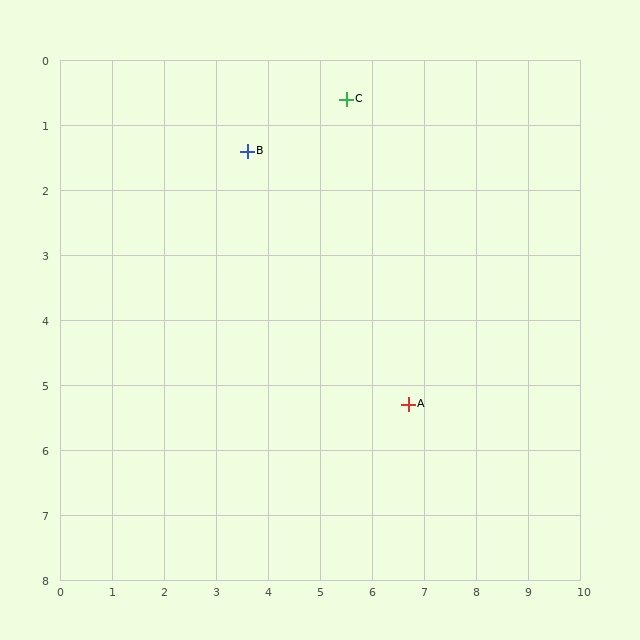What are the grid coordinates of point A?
Point A is at approximately (6.7, 5.3).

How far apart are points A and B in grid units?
Points A and B are about 5.0 grid units apart.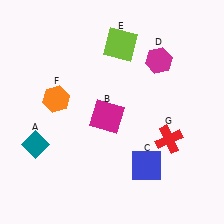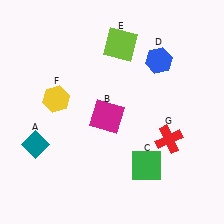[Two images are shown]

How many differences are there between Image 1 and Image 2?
There are 3 differences between the two images.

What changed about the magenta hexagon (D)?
In Image 1, D is magenta. In Image 2, it changed to blue.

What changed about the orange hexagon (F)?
In Image 1, F is orange. In Image 2, it changed to yellow.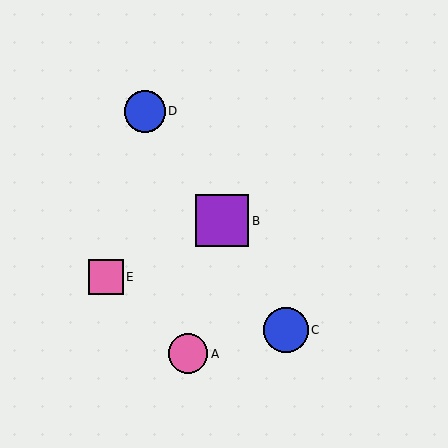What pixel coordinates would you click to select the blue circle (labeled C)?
Click at (286, 330) to select the blue circle C.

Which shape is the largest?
The purple square (labeled B) is the largest.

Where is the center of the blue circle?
The center of the blue circle is at (145, 111).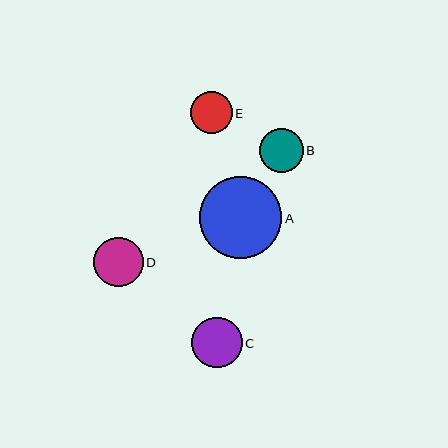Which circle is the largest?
Circle A is the largest with a size of approximately 83 pixels.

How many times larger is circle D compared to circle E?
Circle D is approximately 1.2 times the size of circle E.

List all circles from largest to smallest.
From largest to smallest: A, C, D, B, E.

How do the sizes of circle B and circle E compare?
Circle B and circle E are approximately the same size.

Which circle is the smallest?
Circle E is the smallest with a size of approximately 42 pixels.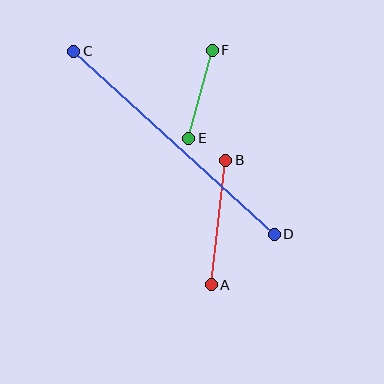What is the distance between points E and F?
The distance is approximately 91 pixels.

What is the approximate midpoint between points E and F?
The midpoint is at approximately (201, 94) pixels.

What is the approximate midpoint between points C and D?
The midpoint is at approximately (174, 143) pixels.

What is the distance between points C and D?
The distance is approximately 271 pixels.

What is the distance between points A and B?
The distance is approximately 125 pixels.